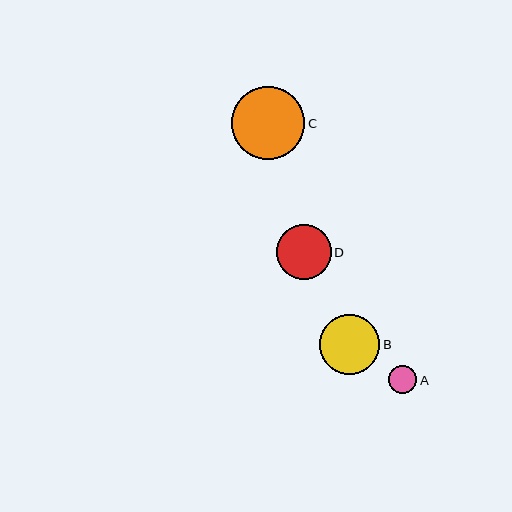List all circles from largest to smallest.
From largest to smallest: C, B, D, A.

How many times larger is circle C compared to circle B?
Circle C is approximately 1.2 times the size of circle B.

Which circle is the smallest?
Circle A is the smallest with a size of approximately 28 pixels.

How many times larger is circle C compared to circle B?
Circle C is approximately 1.2 times the size of circle B.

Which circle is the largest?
Circle C is the largest with a size of approximately 73 pixels.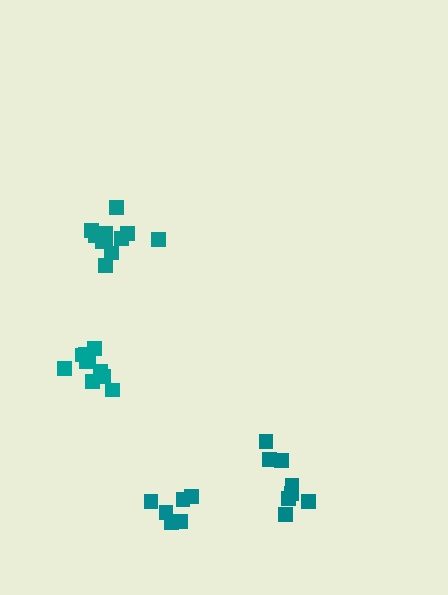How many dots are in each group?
Group 1: 11 dots, Group 2: 8 dots, Group 3: 12 dots, Group 4: 6 dots (37 total).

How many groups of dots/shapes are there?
There are 4 groups.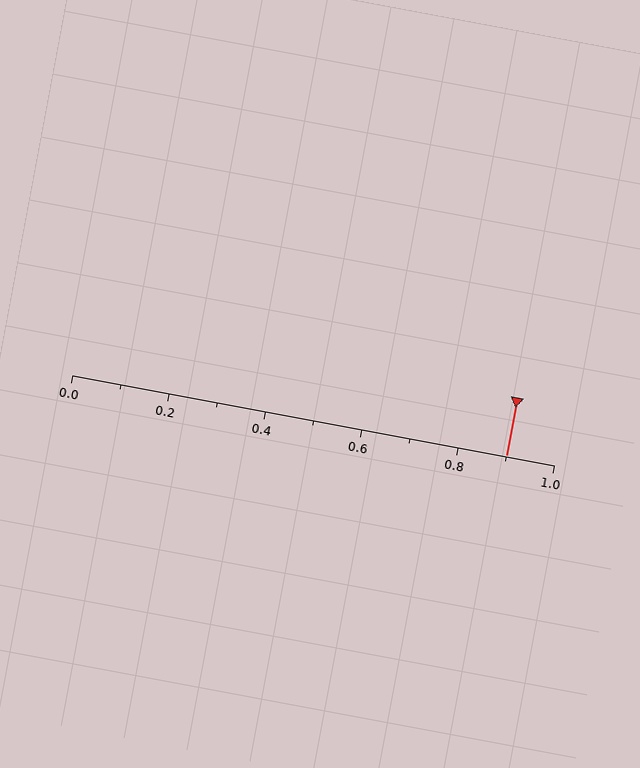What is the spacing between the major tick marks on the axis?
The major ticks are spaced 0.2 apart.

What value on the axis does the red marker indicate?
The marker indicates approximately 0.9.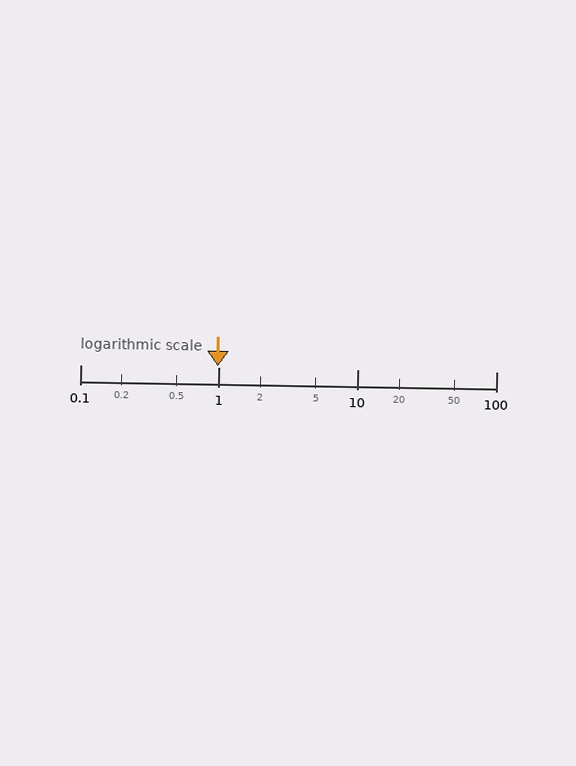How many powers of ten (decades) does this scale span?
The scale spans 3 decades, from 0.1 to 100.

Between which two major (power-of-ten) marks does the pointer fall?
The pointer is between 0.1 and 1.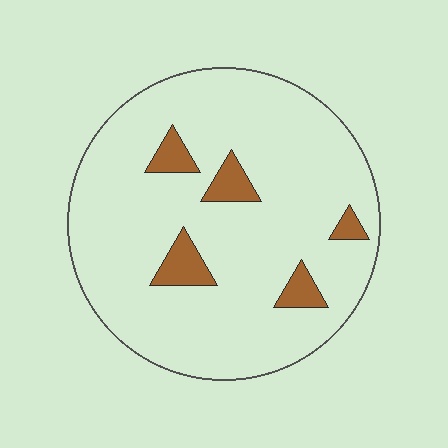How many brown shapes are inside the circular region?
5.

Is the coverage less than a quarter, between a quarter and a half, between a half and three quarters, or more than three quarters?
Less than a quarter.